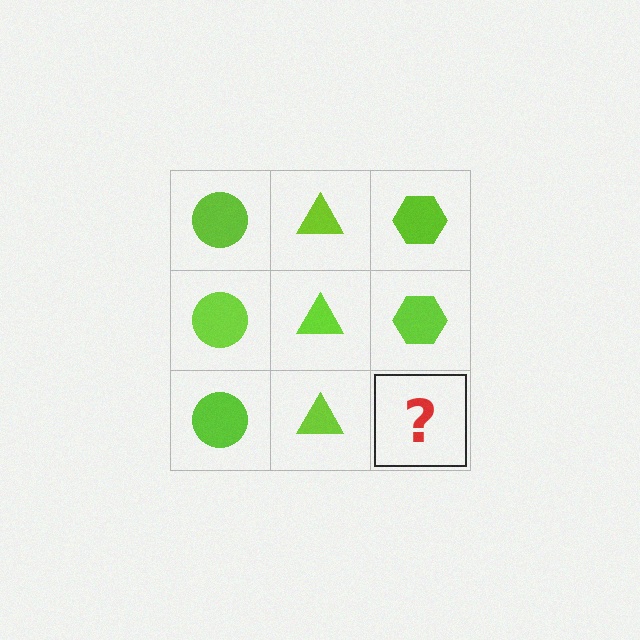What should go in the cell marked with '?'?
The missing cell should contain a lime hexagon.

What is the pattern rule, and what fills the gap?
The rule is that each column has a consistent shape. The gap should be filled with a lime hexagon.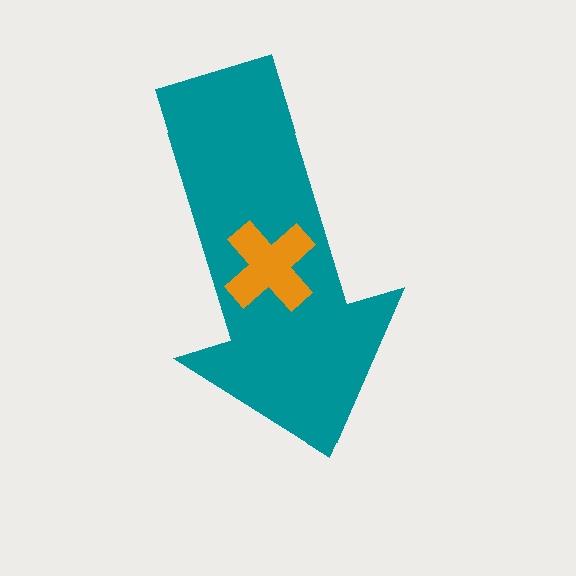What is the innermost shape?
The orange cross.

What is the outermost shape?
The teal arrow.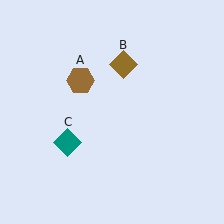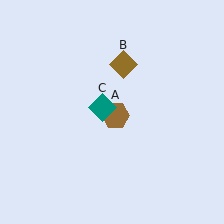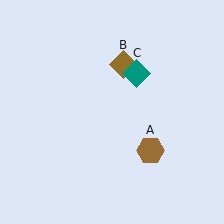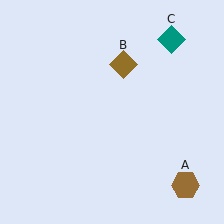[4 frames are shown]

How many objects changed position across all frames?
2 objects changed position: brown hexagon (object A), teal diamond (object C).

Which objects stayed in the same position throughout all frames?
Brown diamond (object B) remained stationary.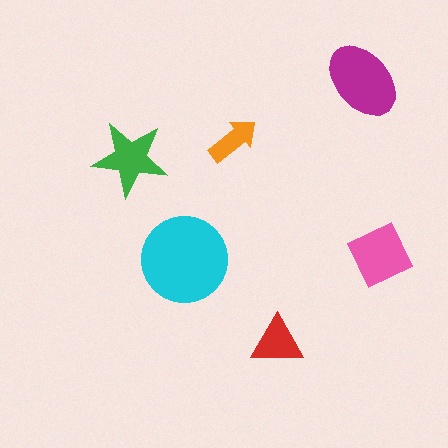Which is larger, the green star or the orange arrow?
The green star.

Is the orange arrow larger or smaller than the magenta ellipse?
Smaller.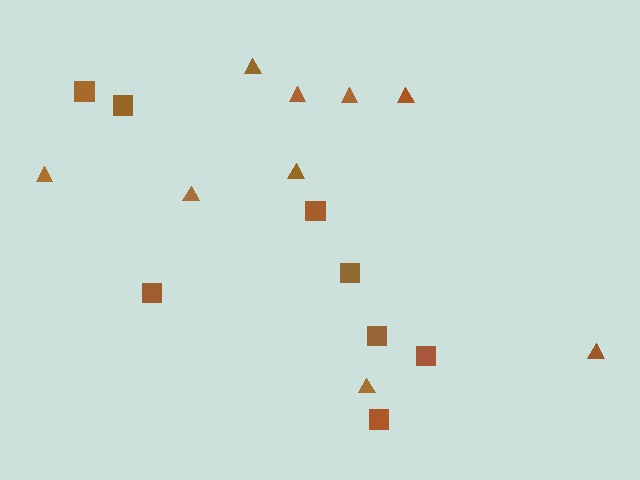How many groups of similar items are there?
There are 2 groups: one group of squares (8) and one group of triangles (9).